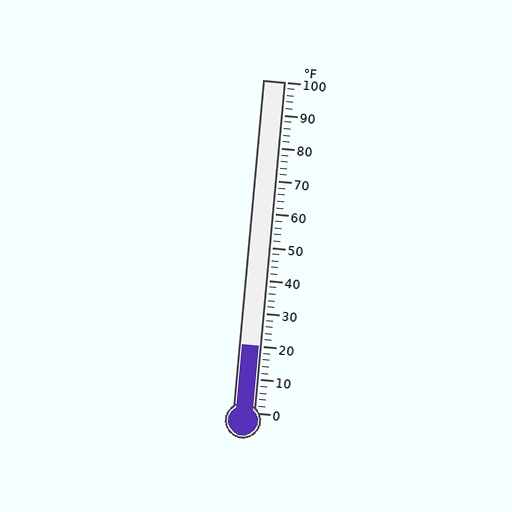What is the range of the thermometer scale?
The thermometer scale ranges from 0°F to 100°F.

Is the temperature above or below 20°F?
The temperature is at 20°F.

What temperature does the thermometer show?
The thermometer shows approximately 20°F.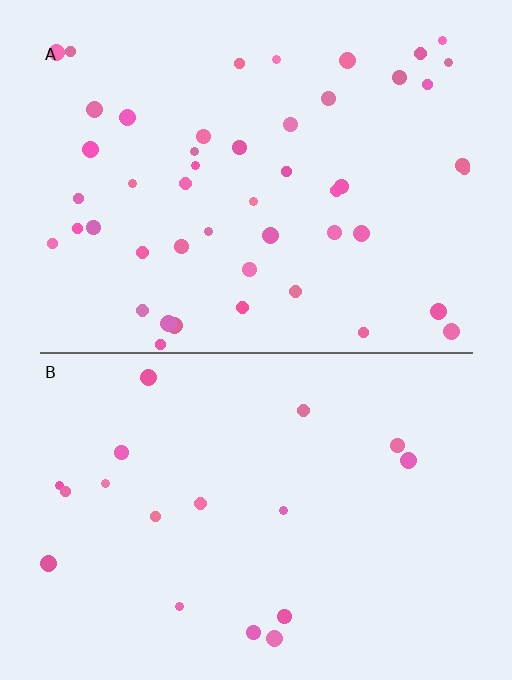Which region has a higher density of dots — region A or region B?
A (the top).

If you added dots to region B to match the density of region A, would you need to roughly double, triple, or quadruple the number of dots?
Approximately triple.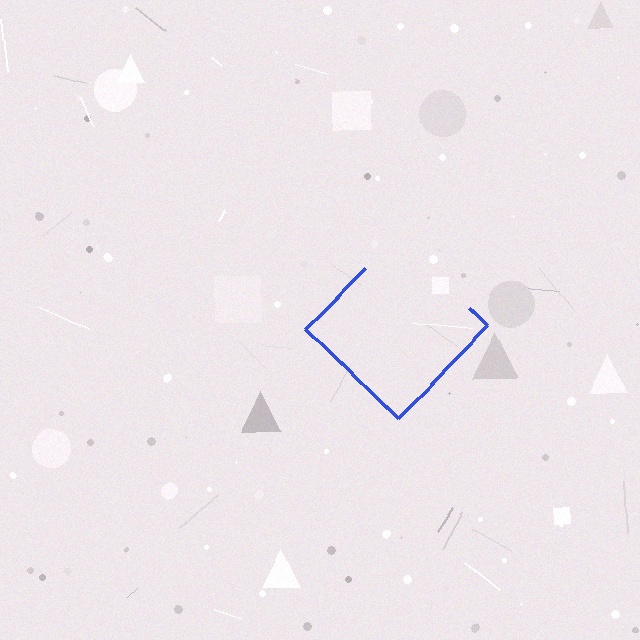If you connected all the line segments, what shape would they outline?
They would outline a diamond.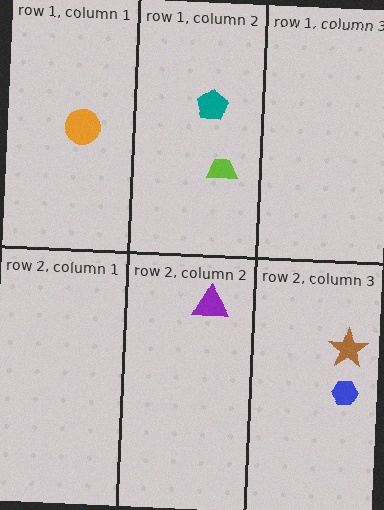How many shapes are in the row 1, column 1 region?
1.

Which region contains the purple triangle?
The row 2, column 2 region.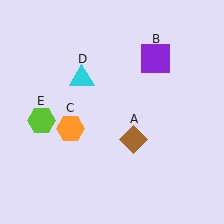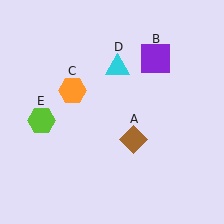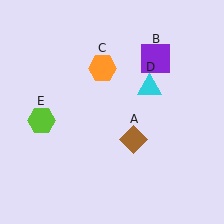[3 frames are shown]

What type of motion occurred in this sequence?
The orange hexagon (object C), cyan triangle (object D) rotated clockwise around the center of the scene.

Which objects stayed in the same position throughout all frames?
Brown diamond (object A) and purple square (object B) and lime hexagon (object E) remained stationary.